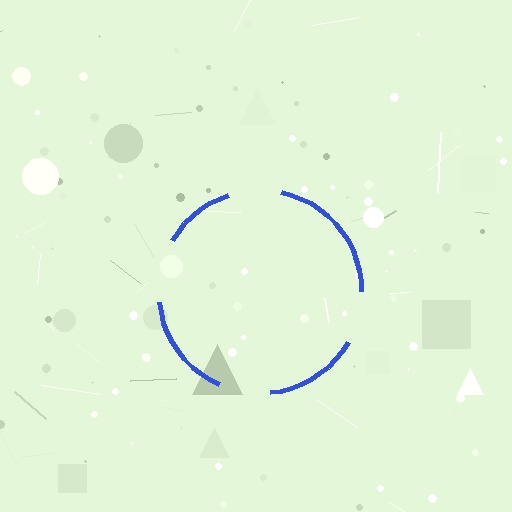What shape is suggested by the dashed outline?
The dashed outline suggests a circle.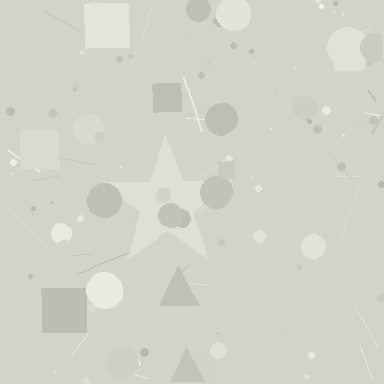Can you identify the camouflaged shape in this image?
The camouflaged shape is a star.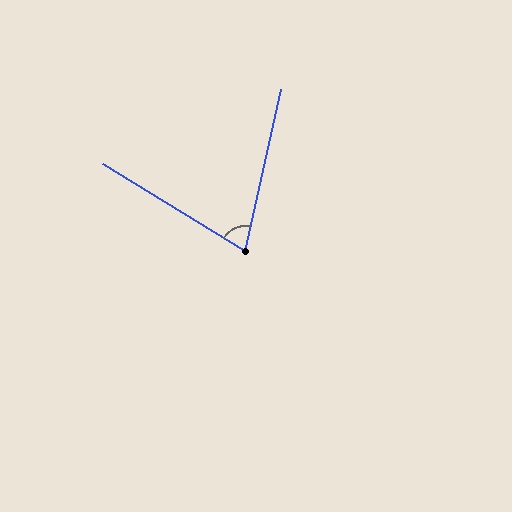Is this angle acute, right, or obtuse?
It is acute.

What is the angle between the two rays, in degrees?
Approximately 71 degrees.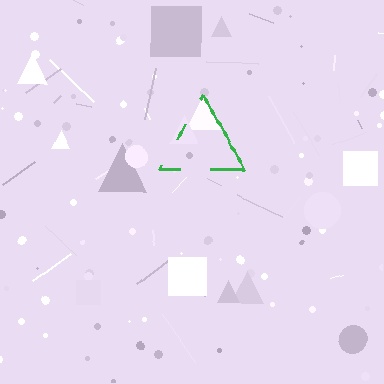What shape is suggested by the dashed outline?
The dashed outline suggests a triangle.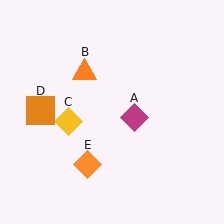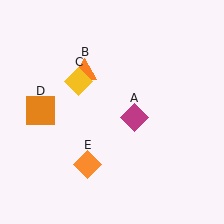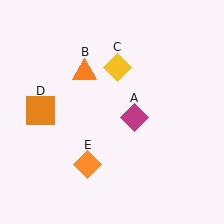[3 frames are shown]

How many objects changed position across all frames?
1 object changed position: yellow diamond (object C).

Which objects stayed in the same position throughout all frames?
Magenta diamond (object A) and orange triangle (object B) and orange square (object D) and orange diamond (object E) remained stationary.